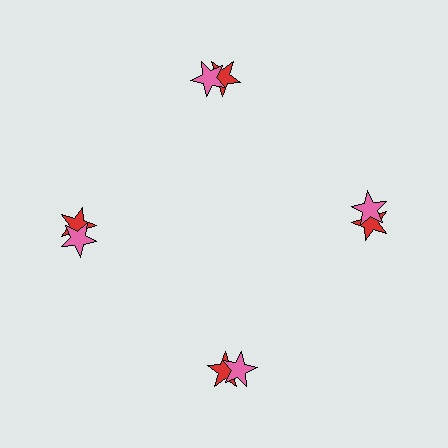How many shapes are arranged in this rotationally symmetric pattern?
There are 8 shapes, arranged in 4 groups of 2.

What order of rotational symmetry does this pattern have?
This pattern has 4-fold rotational symmetry.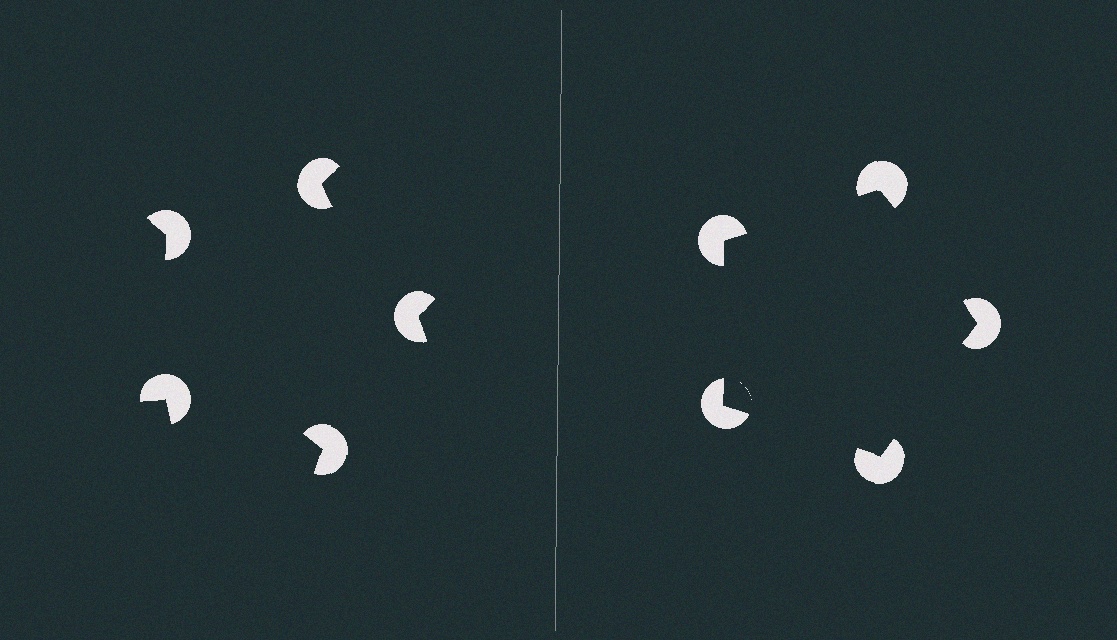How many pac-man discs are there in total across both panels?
10 — 5 on each side.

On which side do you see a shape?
An illusory pentagon appears on the right side. On the left side the wedge cuts are rotated, so no coherent shape forms.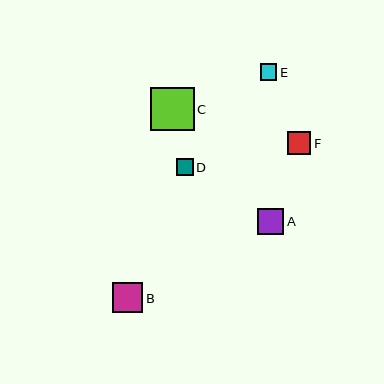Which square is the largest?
Square C is the largest with a size of approximately 43 pixels.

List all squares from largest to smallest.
From largest to smallest: C, B, A, F, D, E.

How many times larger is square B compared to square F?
Square B is approximately 1.3 times the size of square F.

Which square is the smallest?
Square E is the smallest with a size of approximately 17 pixels.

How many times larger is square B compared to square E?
Square B is approximately 1.8 times the size of square E.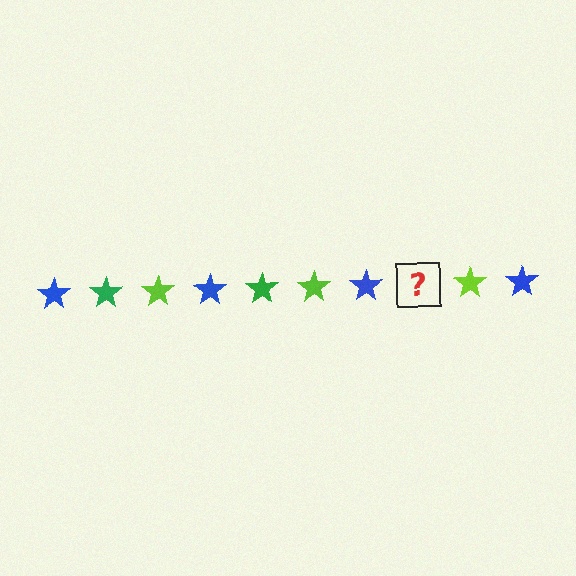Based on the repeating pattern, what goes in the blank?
The blank should be a green star.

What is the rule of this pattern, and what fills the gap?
The rule is that the pattern cycles through blue, green, lime stars. The gap should be filled with a green star.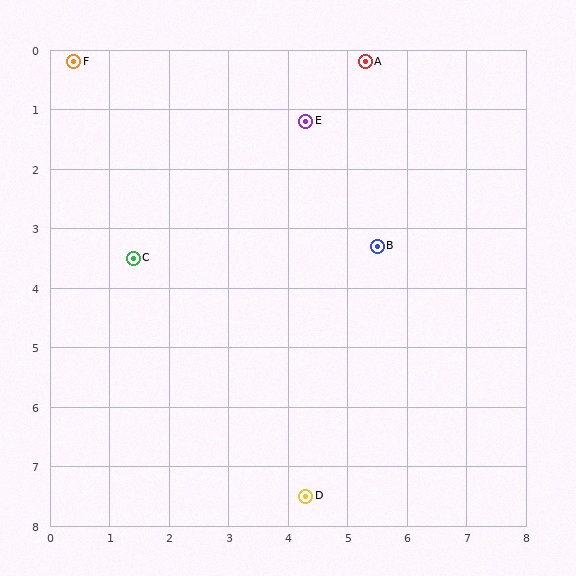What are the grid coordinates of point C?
Point C is at approximately (1.4, 3.5).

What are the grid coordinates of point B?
Point B is at approximately (5.5, 3.3).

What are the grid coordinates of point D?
Point D is at approximately (4.3, 7.5).